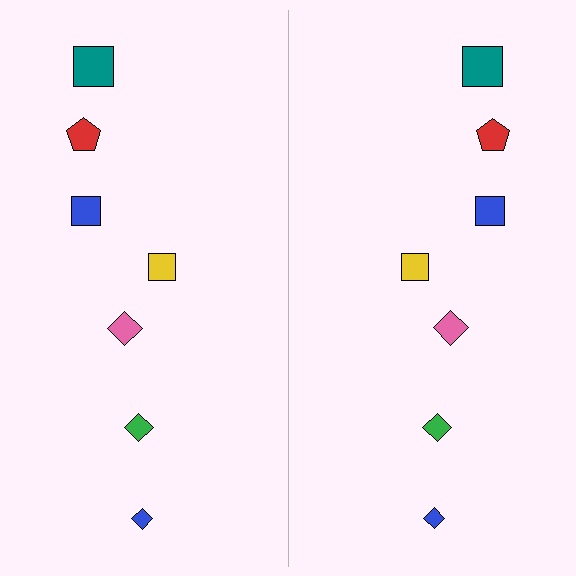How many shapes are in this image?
There are 14 shapes in this image.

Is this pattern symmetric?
Yes, this pattern has bilateral (reflection) symmetry.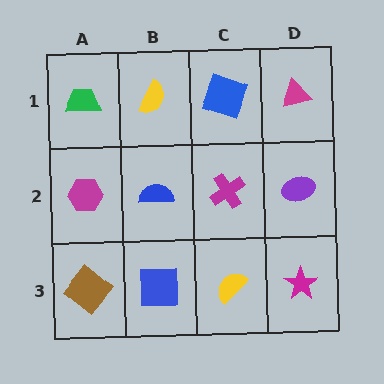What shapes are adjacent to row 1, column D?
A purple ellipse (row 2, column D), a blue square (row 1, column C).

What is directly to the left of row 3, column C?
A blue square.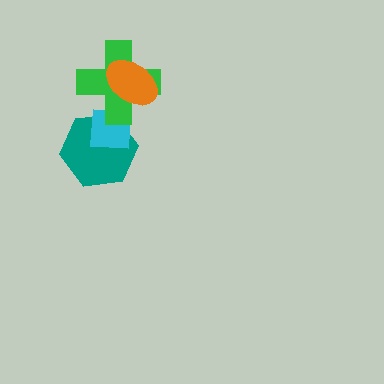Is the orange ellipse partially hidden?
No, no other shape covers it.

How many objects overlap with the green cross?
3 objects overlap with the green cross.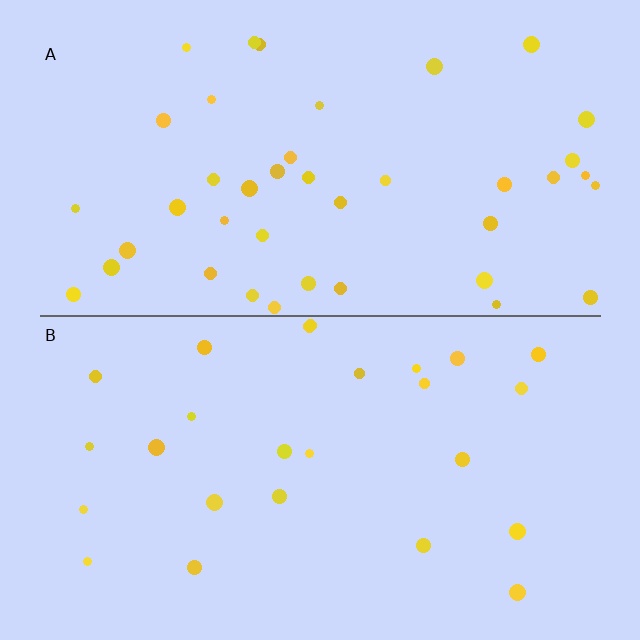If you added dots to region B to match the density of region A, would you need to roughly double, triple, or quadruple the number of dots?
Approximately double.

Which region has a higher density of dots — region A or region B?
A (the top).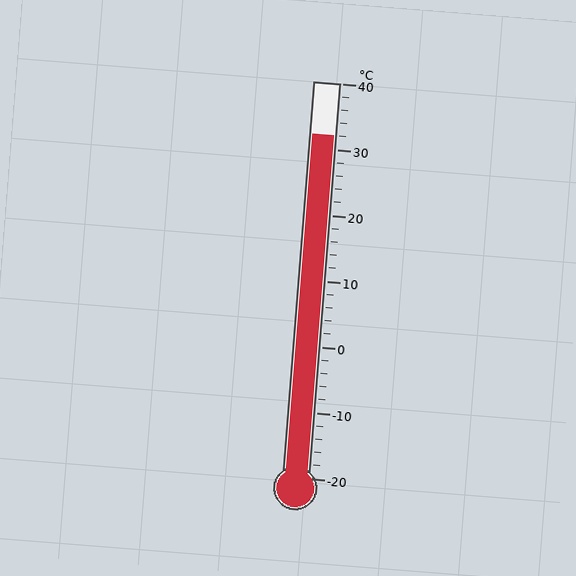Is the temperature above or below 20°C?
The temperature is above 20°C.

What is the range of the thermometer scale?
The thermometer scale ranges from -20°C to 40°C.